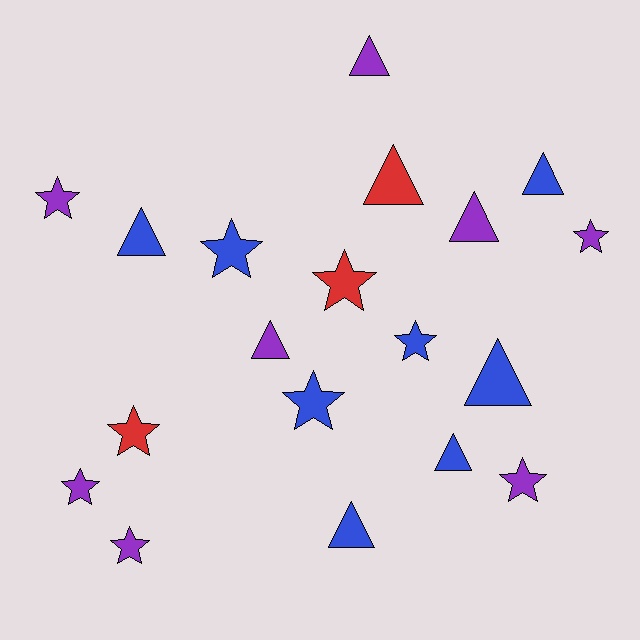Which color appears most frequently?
Blue, with 8 objects.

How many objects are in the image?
There are 19 objects.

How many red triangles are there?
There is 1 red triangle.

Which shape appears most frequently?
Star, with 10 objects.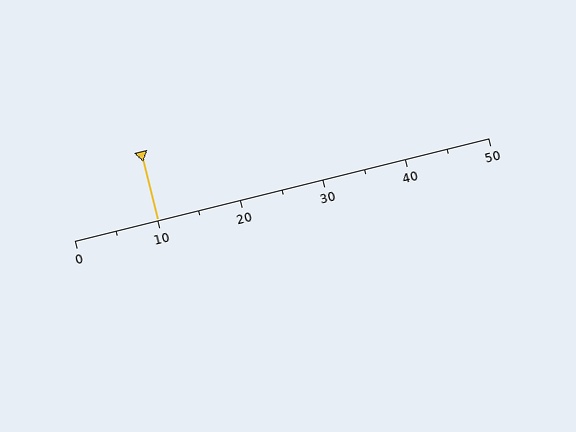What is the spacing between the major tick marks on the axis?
The major ticks are spaced 10 apart.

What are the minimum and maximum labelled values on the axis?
The axis runs from 0 to 50.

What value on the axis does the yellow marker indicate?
The marker indicates approximately 10.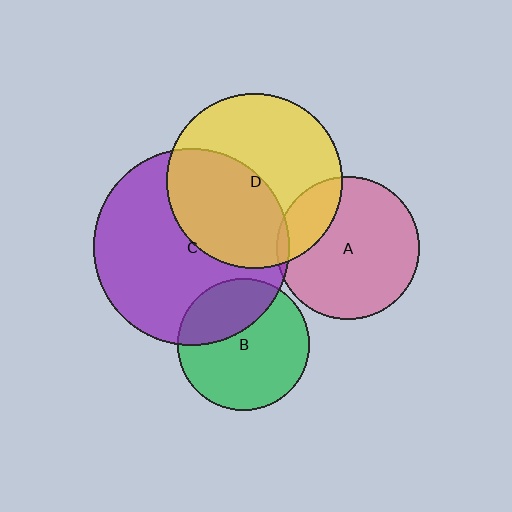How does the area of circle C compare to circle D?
Approximately 1.3 times.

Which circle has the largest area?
Circle C (purple).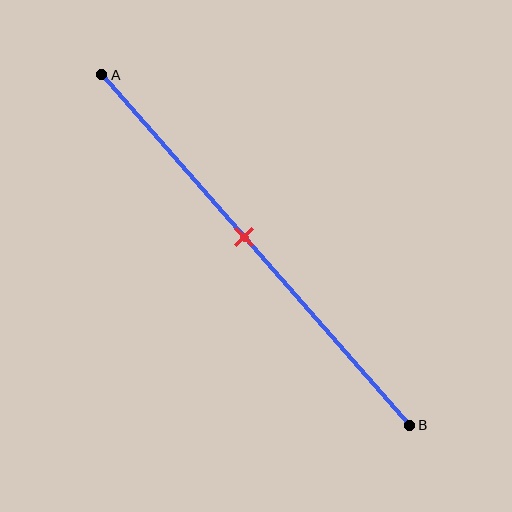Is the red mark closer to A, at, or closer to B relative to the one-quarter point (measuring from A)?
The red mark is closer to point B than the one-quarter point of segment AB.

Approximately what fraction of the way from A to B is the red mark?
The red mark is approximately 45% of the way from A to B.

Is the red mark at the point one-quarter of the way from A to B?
No, the mark is at about 45% from A, not at the 25% one-quarter point.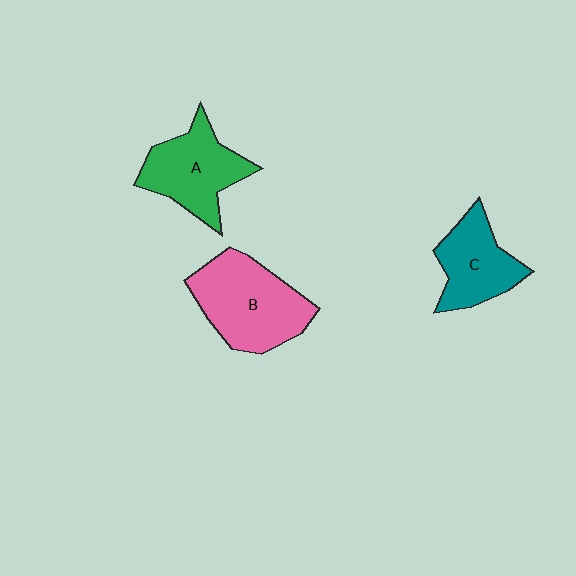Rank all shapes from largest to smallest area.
From largest to smallest: B (pink), A (green), C (teal).